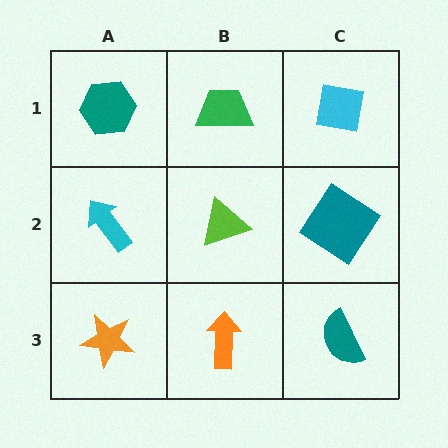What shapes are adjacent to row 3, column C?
A teal diamond (row 2, column C), an orange arrow (row 3, column B).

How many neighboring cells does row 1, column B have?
3.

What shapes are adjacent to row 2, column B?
A green trapezoid (row 1, column B), an orange arrow (row 3, column B), a cyan arrow (row 2, column A), a teal diamond (row 2, column C).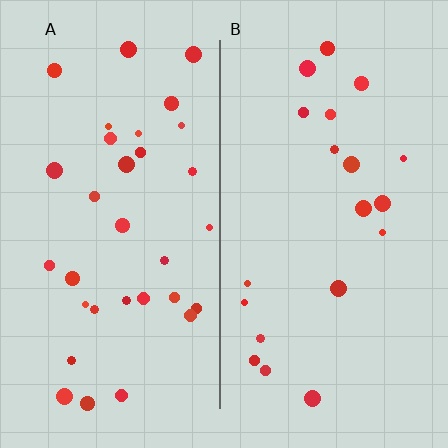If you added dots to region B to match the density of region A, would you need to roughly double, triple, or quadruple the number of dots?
Approximately double.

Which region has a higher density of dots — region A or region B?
A (the left).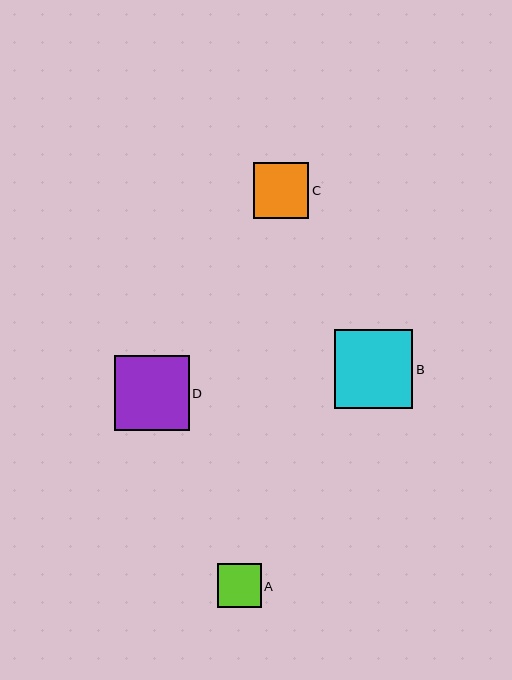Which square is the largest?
Square B is the largest with a size of approximately 79 pixels.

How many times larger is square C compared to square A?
Square C is approximately 1.3 times the size of square A.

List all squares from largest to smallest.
From largest to smallest: B, D, C, A.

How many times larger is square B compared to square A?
Square B is approximately 1.8 times the size of square A.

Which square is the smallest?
Square A is the smallest with a size of approximately 44 pixels.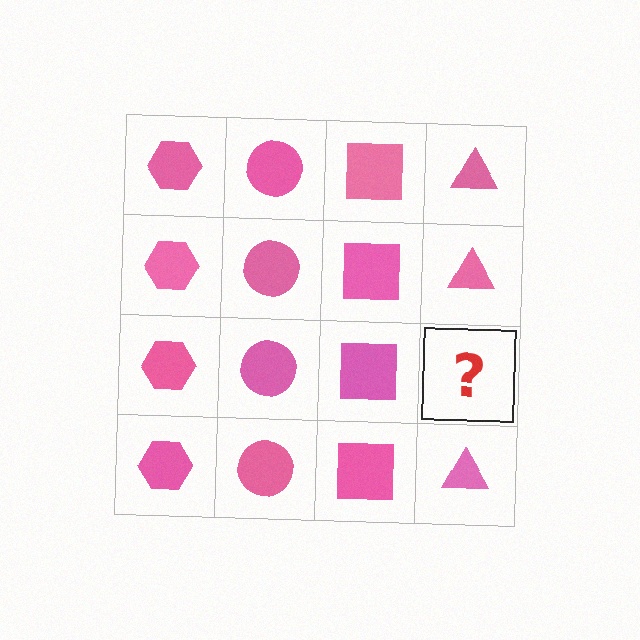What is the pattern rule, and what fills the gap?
The rule is that each column has a consistent shape. The gap should be filled with a pink triangle.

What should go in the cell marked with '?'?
The missing cell should contain a pink triangle.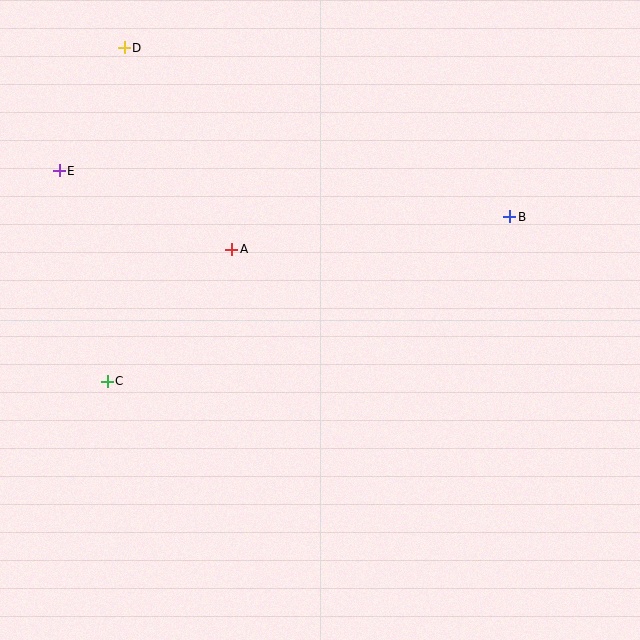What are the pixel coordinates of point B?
Point B is at (510, 217).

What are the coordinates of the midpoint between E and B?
The midpoint between E and B is at (284, 194).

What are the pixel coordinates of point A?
Point A is at (232, 249).